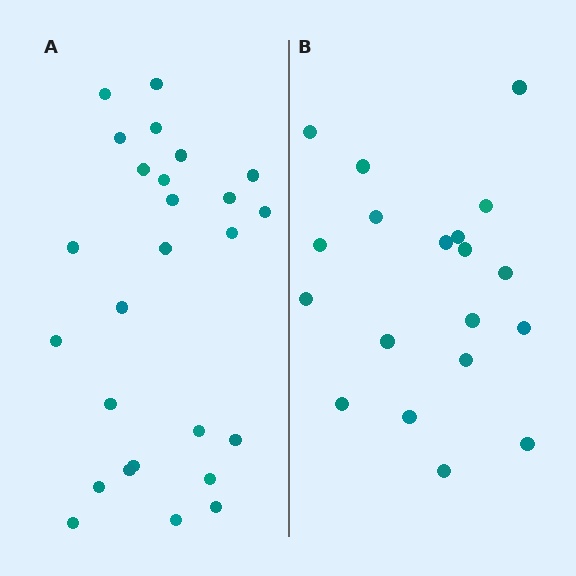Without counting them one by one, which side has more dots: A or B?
Region A (the left region) has more dots.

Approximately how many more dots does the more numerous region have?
Region A has roughly 8 or so more dots than region B.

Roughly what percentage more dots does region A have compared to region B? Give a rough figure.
About 35% more.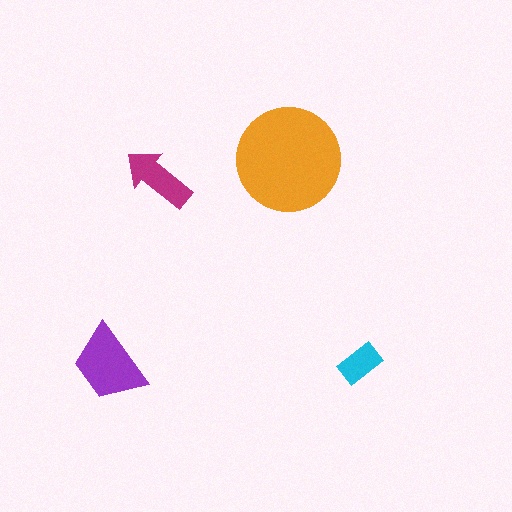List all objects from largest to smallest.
The orange circle, the purple trapezoid, the magenta arrow, the cyan rectangle.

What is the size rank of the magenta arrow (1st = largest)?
3rd.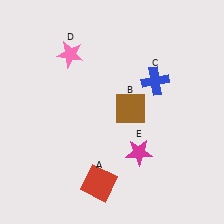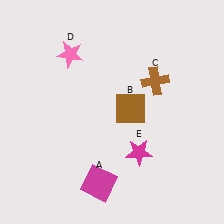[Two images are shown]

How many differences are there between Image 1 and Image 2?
There are 2 differences between the two images.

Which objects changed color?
A changed from red to magenta. C changed from blue to brown.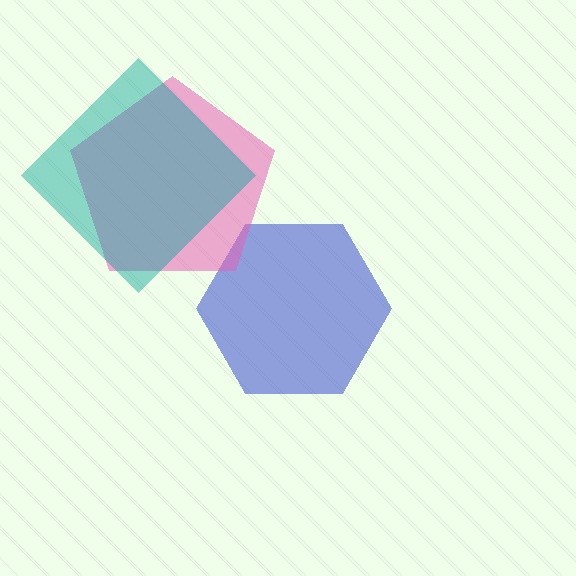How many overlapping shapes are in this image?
There are 3 overlapping shapes in the image.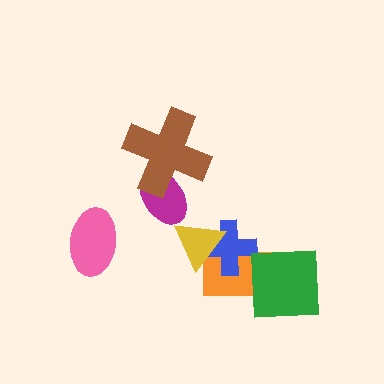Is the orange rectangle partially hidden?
Yes, it is partially covered by another shape.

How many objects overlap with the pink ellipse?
0 objects overlap with the pink ellipse.